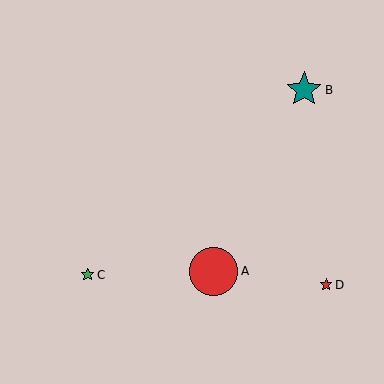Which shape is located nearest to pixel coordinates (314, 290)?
The red star (labeled D) at (326, 285) is nearest to that location.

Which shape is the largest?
The red circle (labeled A) is the largest.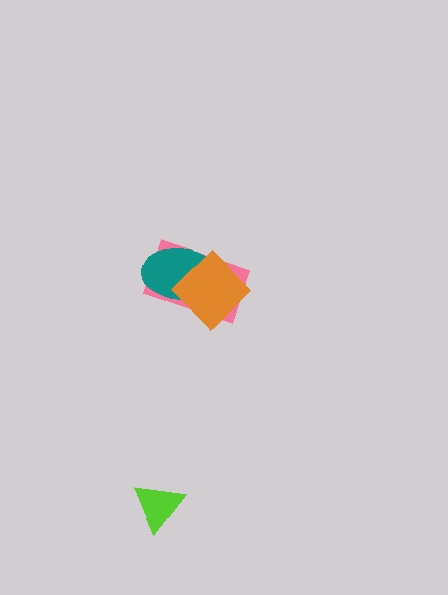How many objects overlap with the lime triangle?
0 objects overlap with the lime triangle.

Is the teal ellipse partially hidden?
Yes, it is partially covered by another shape.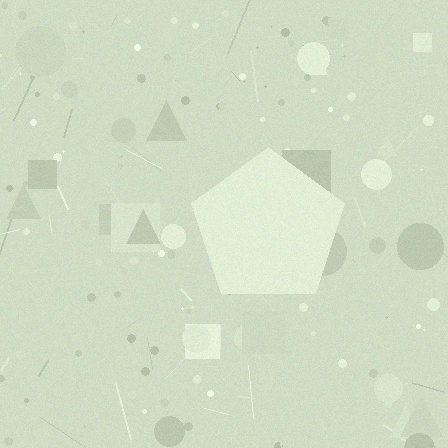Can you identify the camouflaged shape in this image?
The camouflaged shape is a pentagon.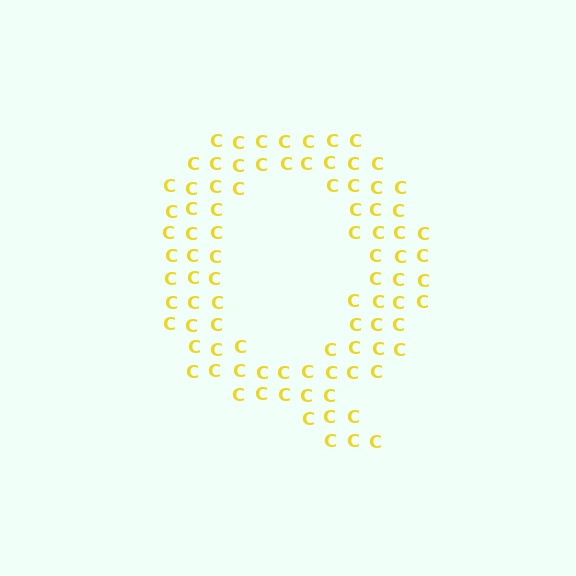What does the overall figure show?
The overall figure shows the letter Q.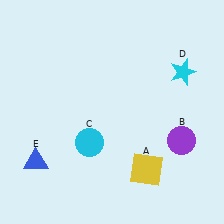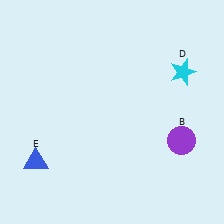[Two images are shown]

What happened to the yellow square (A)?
The yellow square (A) was removed in Image 2. It was in the bottom-right area of Image 1.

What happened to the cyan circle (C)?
The cyan circle (C) was removed in Image 2. It was in the bottom-left area of Image 1.